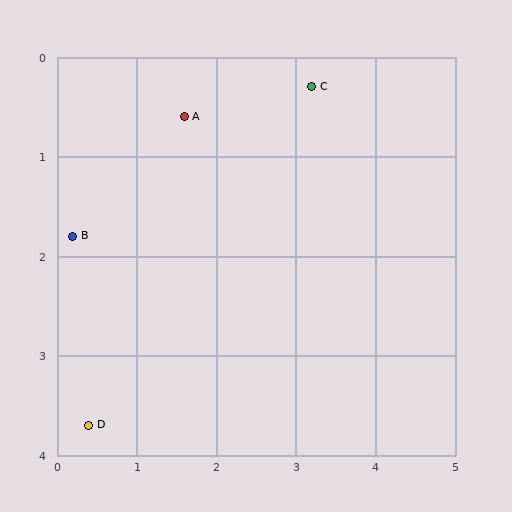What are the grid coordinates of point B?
Point B is at approximately (0.2, 1.8).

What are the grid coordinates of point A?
Point A is at approximately (1.6, 0.6).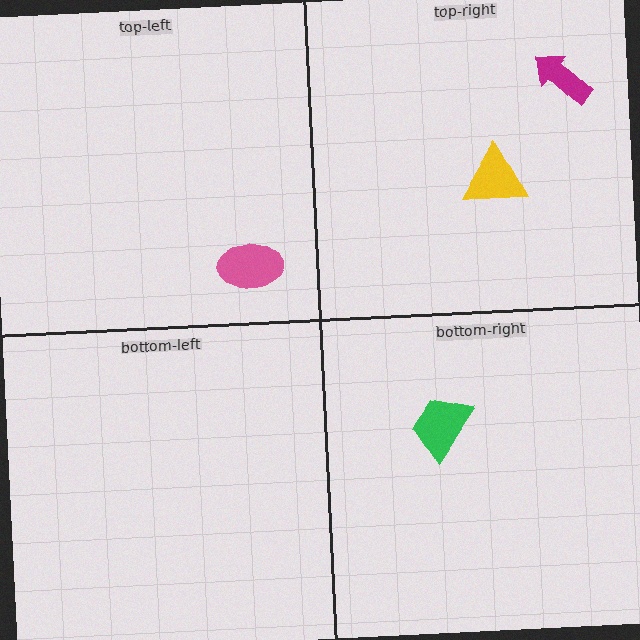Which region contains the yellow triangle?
The top-right region.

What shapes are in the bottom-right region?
The green trapezoid.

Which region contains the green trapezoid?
The bottom-right region.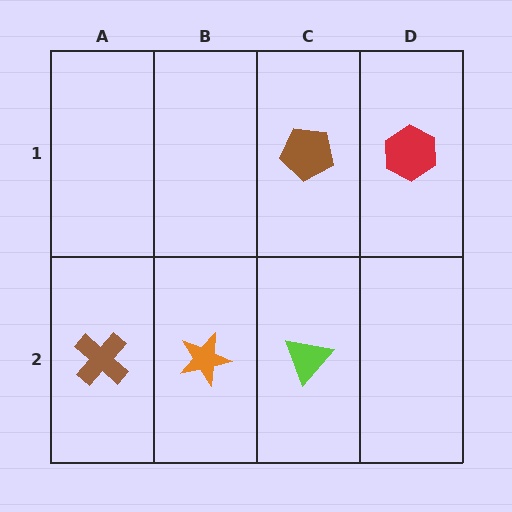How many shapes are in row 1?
2 shapes.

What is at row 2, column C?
A lime triangle.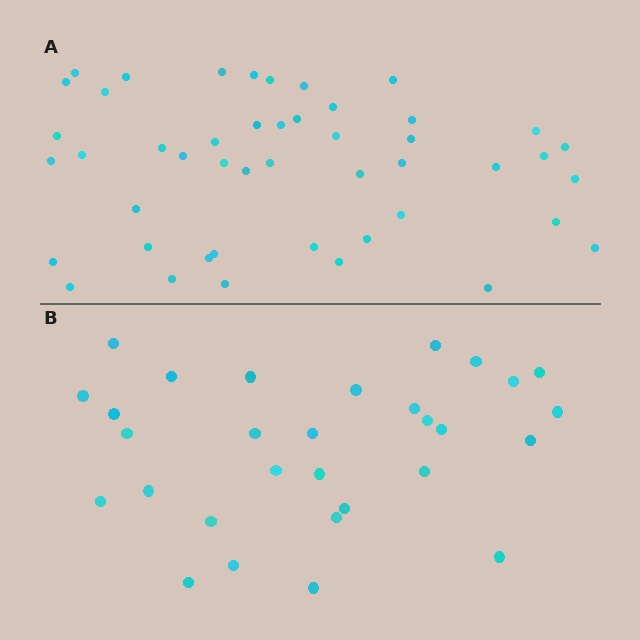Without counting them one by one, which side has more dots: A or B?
Region A (the top region) has more dots.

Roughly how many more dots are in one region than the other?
Region A has approximately 15 more dots than region B.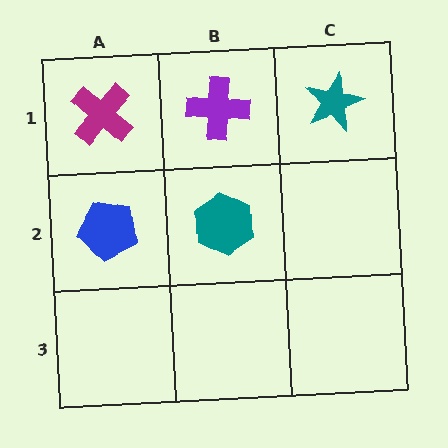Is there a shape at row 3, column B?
No, that cell is empty.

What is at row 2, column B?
A teal hexagon.